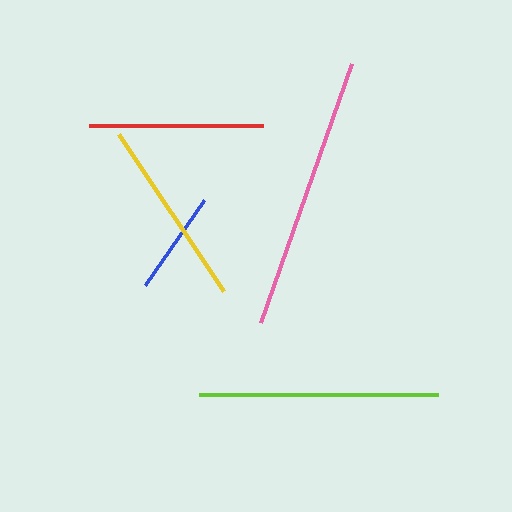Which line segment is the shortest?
The blue line is the shortest at approximately 103 pixels.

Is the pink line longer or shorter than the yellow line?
The pink line is longer than the yellow line.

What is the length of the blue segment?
The blue segment is approximately 103 pixels long.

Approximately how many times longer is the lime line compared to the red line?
The lime line is approximately 1.4 times the length of the red line.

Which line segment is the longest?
The pink line is the longest at approximately 275 pixels.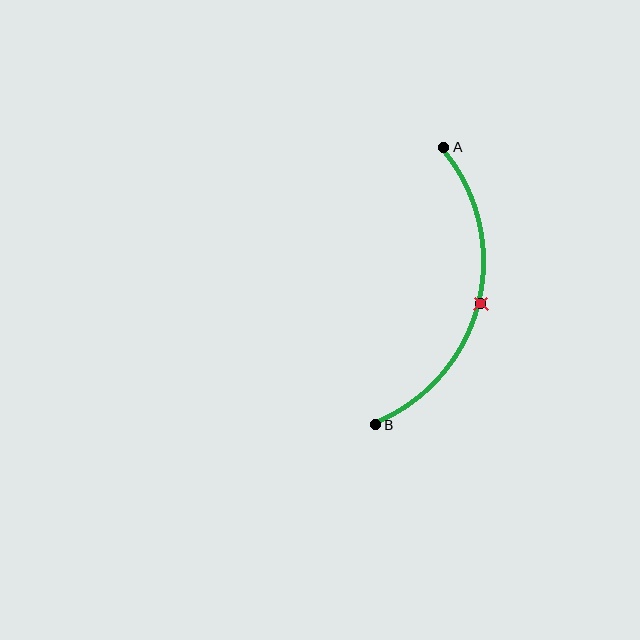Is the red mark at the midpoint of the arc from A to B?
Yes. The red mark lies on the arc at equal arc-length from both A and B — it is the arc midpoint.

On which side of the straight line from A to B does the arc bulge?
The arc bulges to the right of the straight line connecting A and B.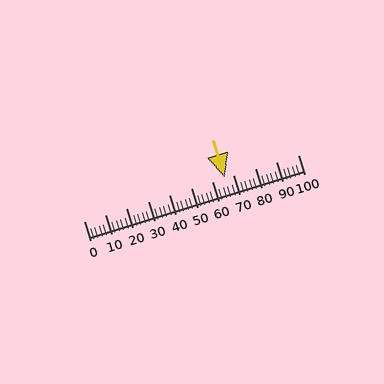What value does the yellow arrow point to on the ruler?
The yellow arrow points to approximately 66.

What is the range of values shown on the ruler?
The ruler shows values from 0 to 100.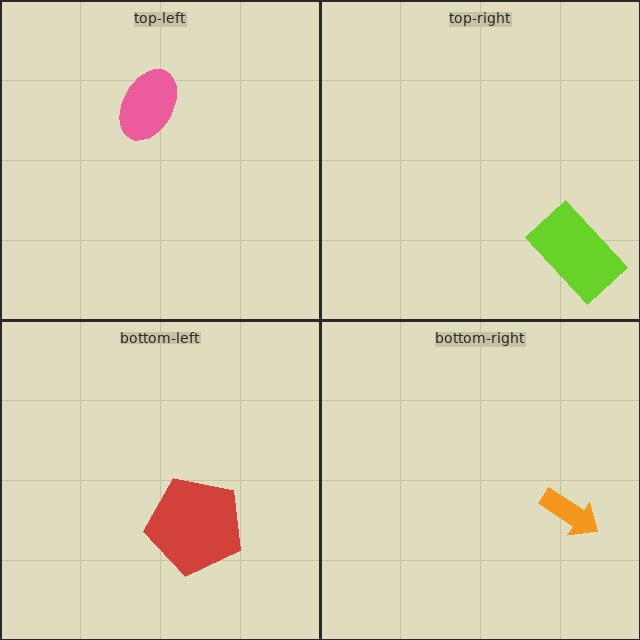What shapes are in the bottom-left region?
The red pentagon.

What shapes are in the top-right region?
The lime rectangle.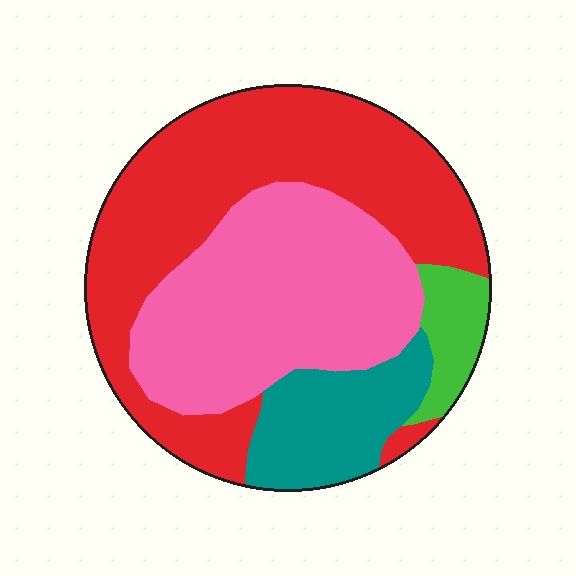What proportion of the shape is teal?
Teal takes up about one eighth (1/8) of the shape.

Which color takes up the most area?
Red, at roughly 45%.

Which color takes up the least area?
Green, at roughly 5%.